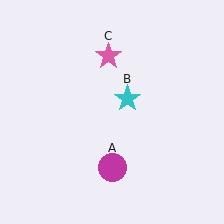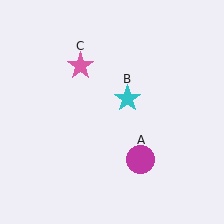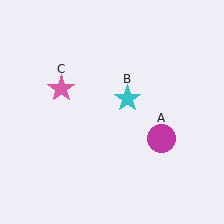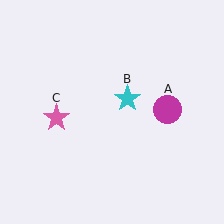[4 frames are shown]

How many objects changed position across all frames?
2 objects changed position: magenta circle (object A), pink star (object C).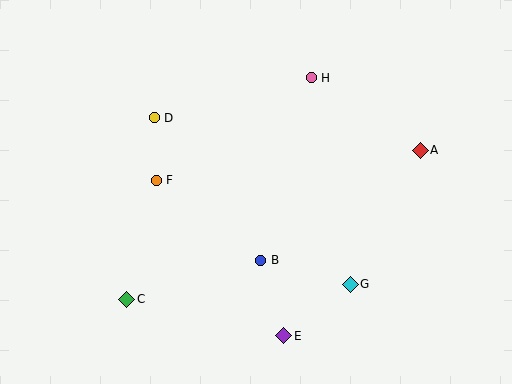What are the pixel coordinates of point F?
Point F is at (156, 180).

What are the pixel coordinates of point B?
Point B is at (261, 260).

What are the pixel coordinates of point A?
Point A is at (420, 150).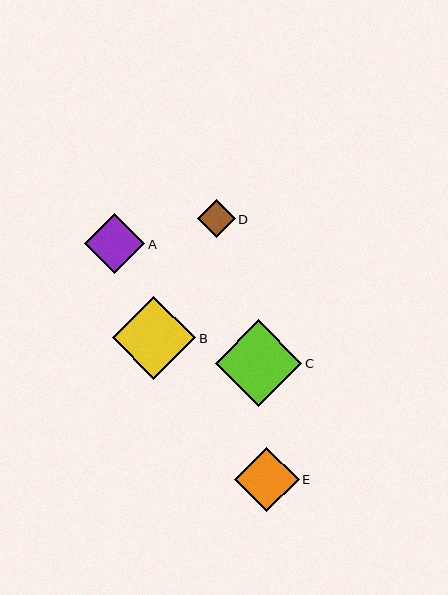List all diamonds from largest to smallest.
From largest to smallest: C, B, E, A, D.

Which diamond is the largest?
Diamond C is the largest with a size of approximately 86 pixels.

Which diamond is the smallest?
Diamond D is the smallest with a size of approximately 38 pixels.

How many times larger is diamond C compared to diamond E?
Diamond C is approximately 1.3 times the size of diamond E.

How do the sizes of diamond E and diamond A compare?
Diamond E and diamond A are approximately the same size.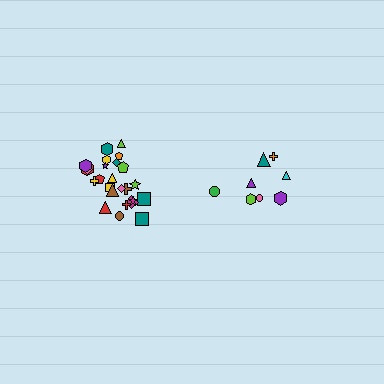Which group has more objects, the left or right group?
The left group.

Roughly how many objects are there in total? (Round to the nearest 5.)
Roughly 35 objects in total.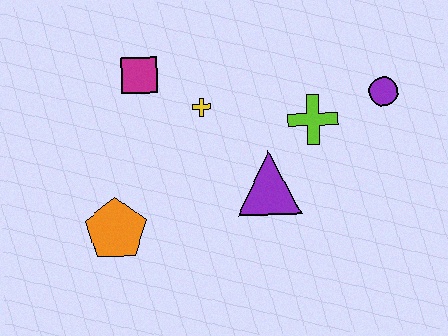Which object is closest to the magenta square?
The yellow cross is closest to the magenta square.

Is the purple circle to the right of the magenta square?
Yes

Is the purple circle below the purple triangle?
No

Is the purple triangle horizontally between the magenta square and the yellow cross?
No